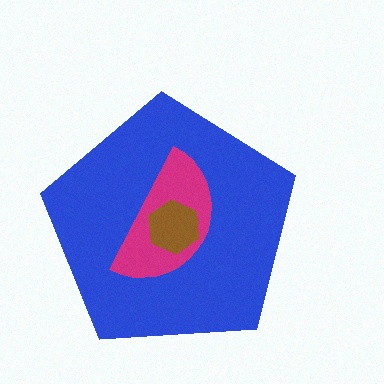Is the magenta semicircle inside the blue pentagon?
Yes.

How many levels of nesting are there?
3.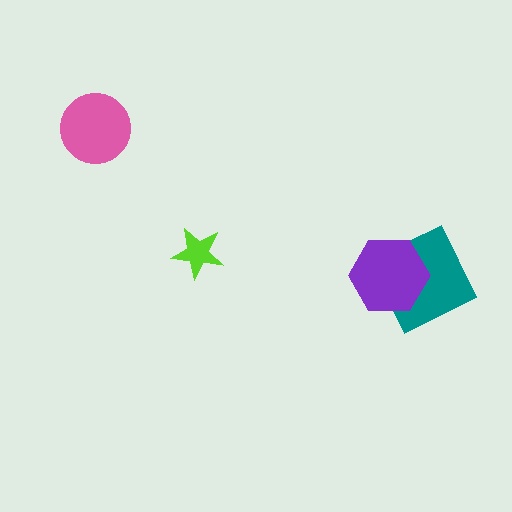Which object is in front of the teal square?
The purple hexagon is in front of the teal square.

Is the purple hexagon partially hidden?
No, no other shape covers it.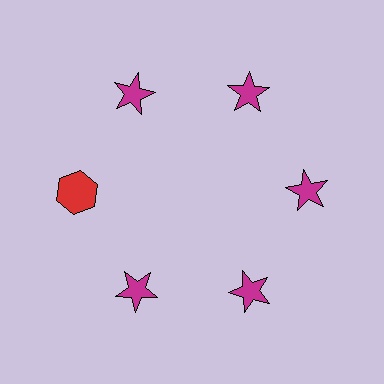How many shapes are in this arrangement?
There are 6 shapes arranged in a ring pattern.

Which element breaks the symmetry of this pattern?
The red hexagon at roughly the 9 o'clock position breaks the symmetry. All other shapes are magenta stars.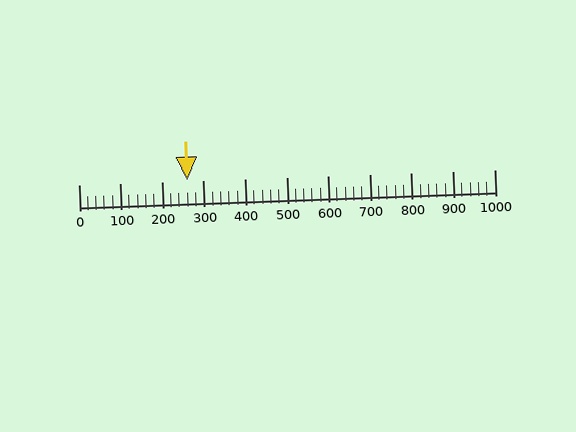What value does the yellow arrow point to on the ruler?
The yellow arrow points to approximately 260.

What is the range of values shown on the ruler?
The ruler shows values from 0 to 1000.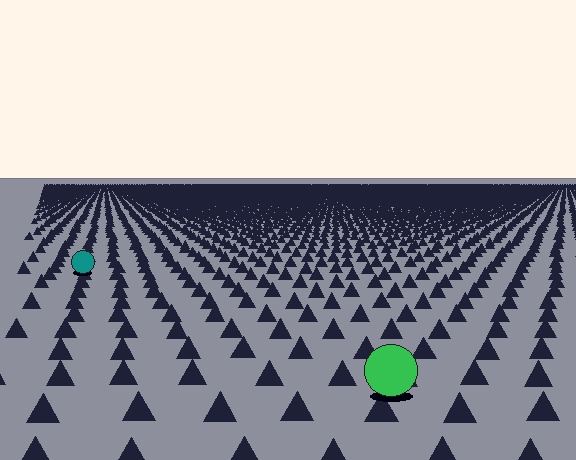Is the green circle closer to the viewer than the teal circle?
Yes. The green circle is closer — you can tell from the texture gradient: the ground texture is coarser near it.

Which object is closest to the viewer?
The green circle is closest. The texture marks near it are larger and more spread out.